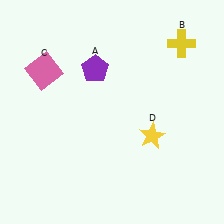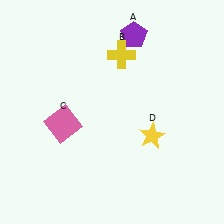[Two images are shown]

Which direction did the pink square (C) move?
The pink square (C) moved down.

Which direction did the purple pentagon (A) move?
The purple pentagon (A) moved right.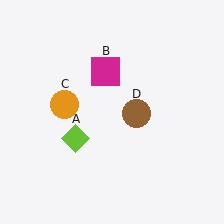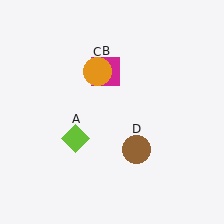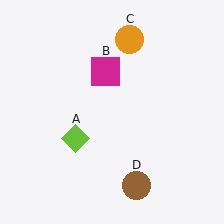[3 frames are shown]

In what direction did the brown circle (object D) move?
The brown circle (object D) moved down.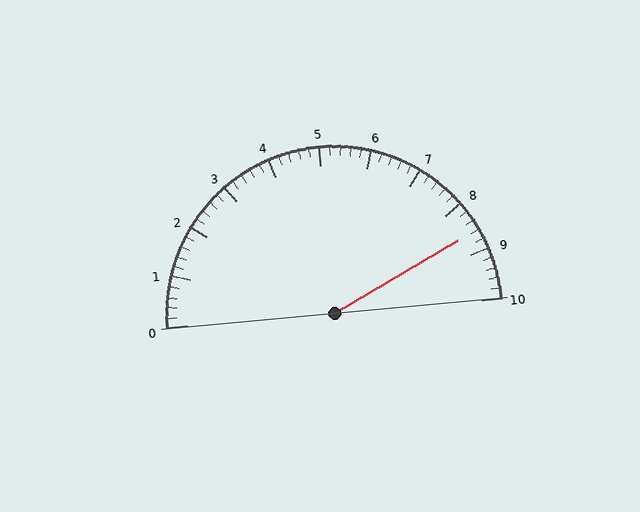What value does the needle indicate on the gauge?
The needle indicates approximately 8.6.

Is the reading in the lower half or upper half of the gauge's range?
The reading is in the upper half of the range (0 to 10).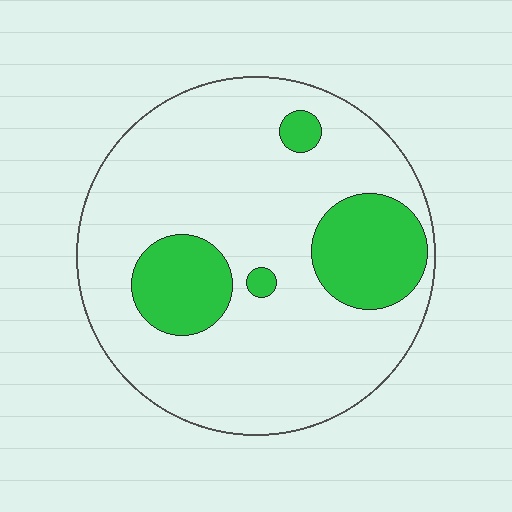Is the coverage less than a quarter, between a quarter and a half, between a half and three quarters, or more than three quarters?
Less than a quarter.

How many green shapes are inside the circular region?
4.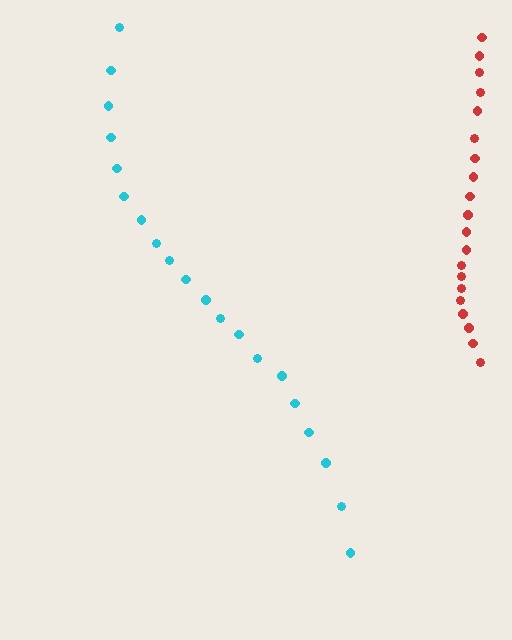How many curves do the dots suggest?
There are 2 distinct paths.